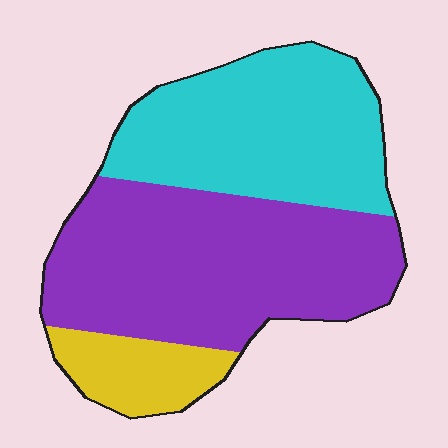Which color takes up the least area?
Yellow, at roughly 10%.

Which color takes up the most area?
Purple, at roughly 50%.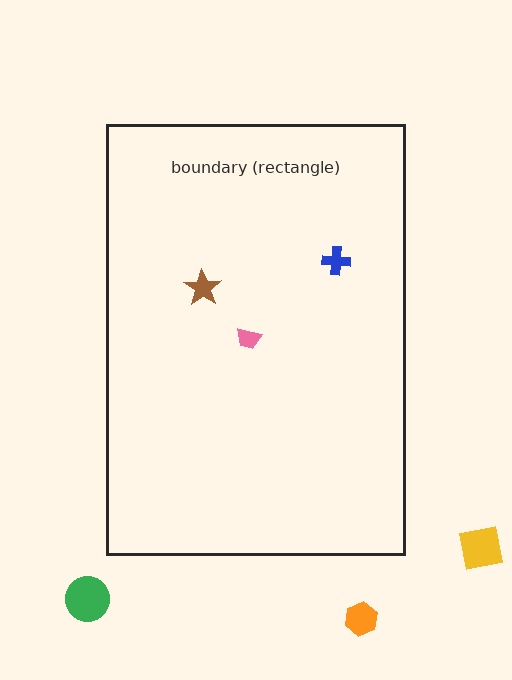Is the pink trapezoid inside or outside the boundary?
Inside.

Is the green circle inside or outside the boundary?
Outside.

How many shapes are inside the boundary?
3 inside, 3 outside.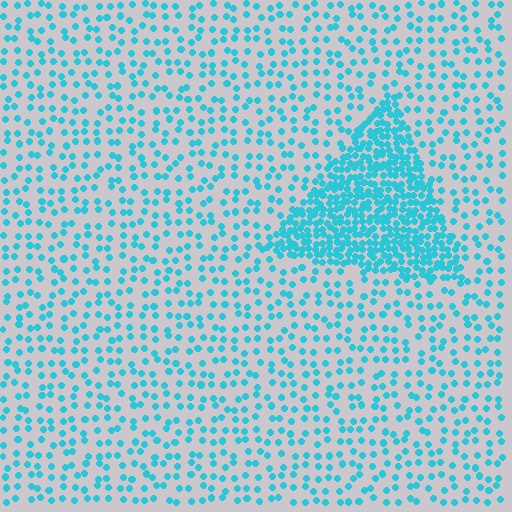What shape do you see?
I see a triangle.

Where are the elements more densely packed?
The elements are more densely packed inside the triangle boundary.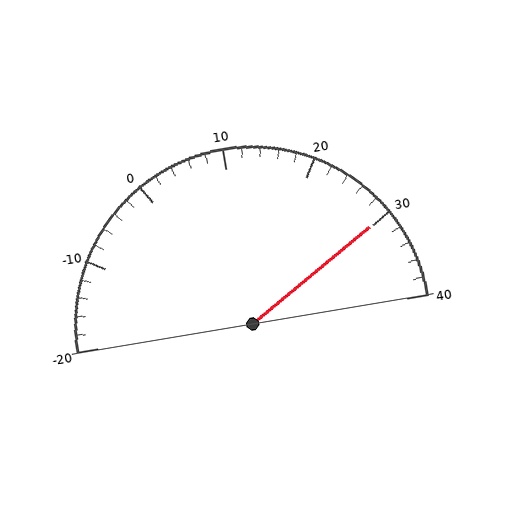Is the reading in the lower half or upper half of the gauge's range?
The reading is in the upper half of the range (-20 to 40).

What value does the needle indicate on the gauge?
The needle indicates approximately 30.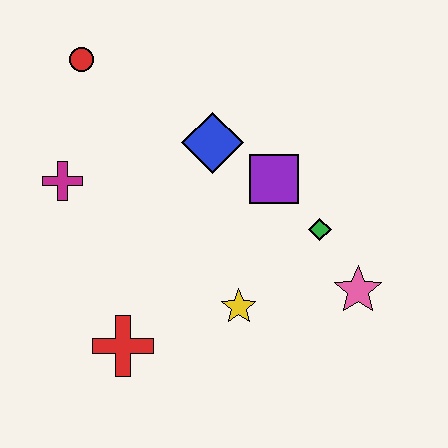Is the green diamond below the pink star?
No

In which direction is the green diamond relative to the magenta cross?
The green diamond is to the right of the magenta cross.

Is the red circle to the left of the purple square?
Yes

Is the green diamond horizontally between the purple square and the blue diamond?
No